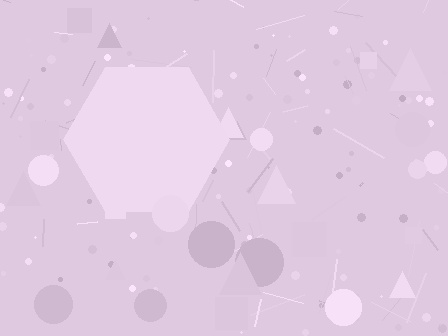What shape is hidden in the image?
A hexagon is hidden in the image.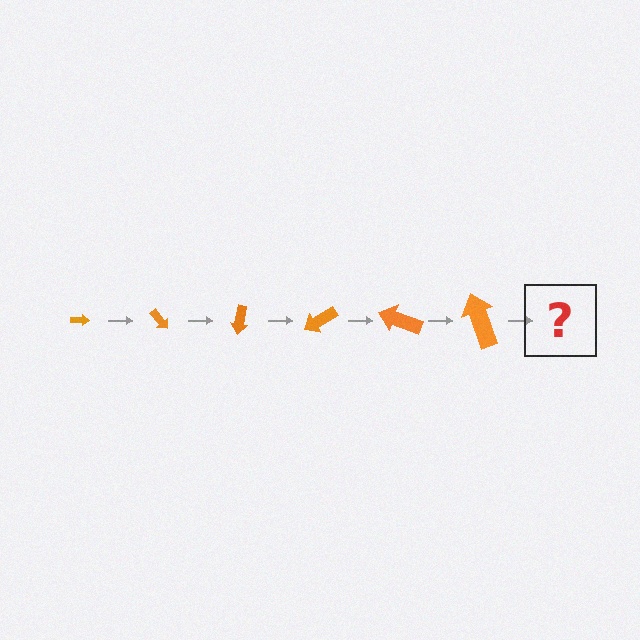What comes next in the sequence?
The next element should be an arrow, larger than the previous one and rotated 300 degrees from the start.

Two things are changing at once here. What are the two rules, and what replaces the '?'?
The two rules are that the arrow grows larger each step and it rotates 50 degrees each step. The '?' should be an arrow, larger than the previous one and rotated 300 degrees from the start.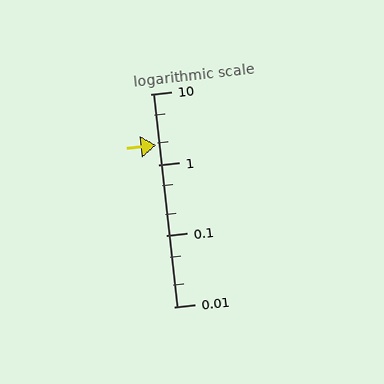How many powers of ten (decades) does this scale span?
The scale spans 3 decades, from 0.01 to 10.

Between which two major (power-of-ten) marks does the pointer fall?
The pointer is between 1 and 10.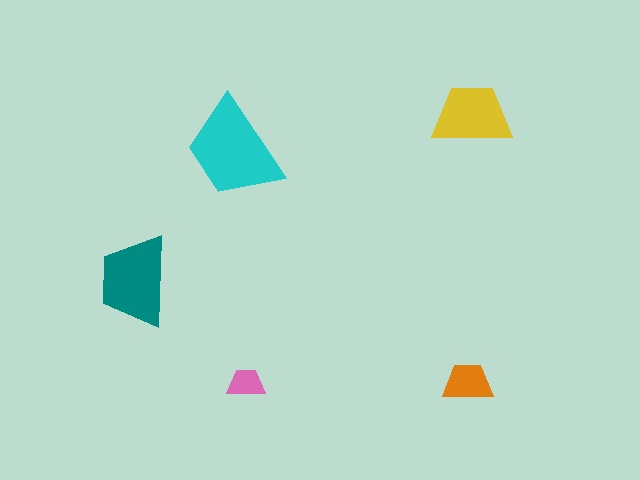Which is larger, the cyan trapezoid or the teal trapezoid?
The cyan one.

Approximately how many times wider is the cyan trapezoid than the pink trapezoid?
About 2.5 times wider.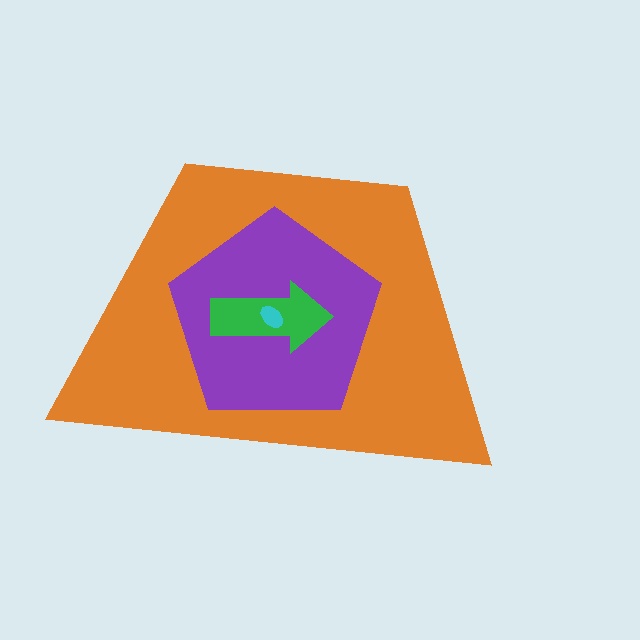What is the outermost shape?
The orange trapezoid.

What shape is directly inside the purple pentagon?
The green arrow.